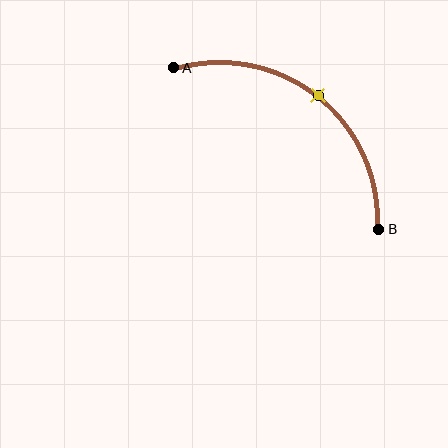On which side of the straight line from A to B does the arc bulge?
The arc bulges above and to the right of the straight line connecting A and B.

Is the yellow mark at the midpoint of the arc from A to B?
Yes. The yellow mark lies on the arc at equal arc-length from both A and B — it is the arc midpoint.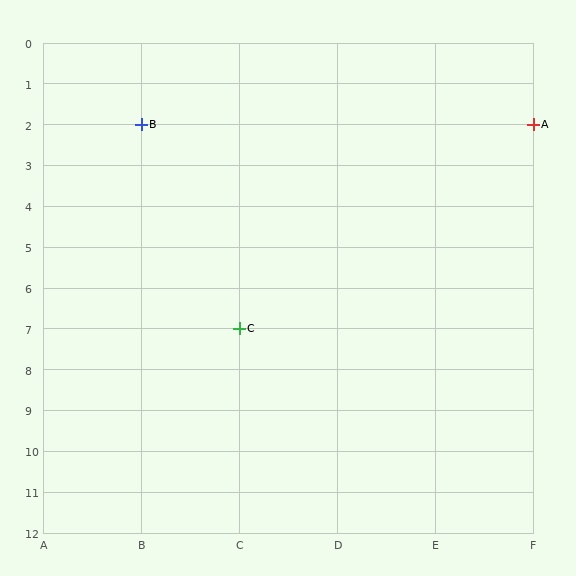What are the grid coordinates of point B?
Point B is at grid coordinates (B, 2).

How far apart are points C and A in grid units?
Points C and A are 3 columns and 5 rows apart (about 5.8 grid units diagonally).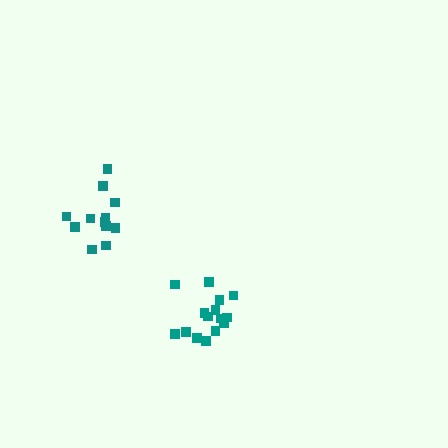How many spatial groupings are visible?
There are 2 spatial groupings.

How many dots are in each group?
Group 1: 15 dots, Group 2: 12 dots (27 total).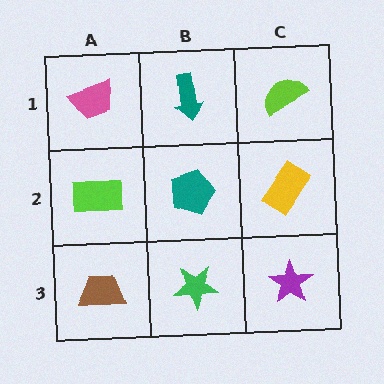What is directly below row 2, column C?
A purple star.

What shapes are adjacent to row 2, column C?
A lime semicircle (row 1, column C), a purple star (row 3, column C), a teal pentagon (row 2, column B).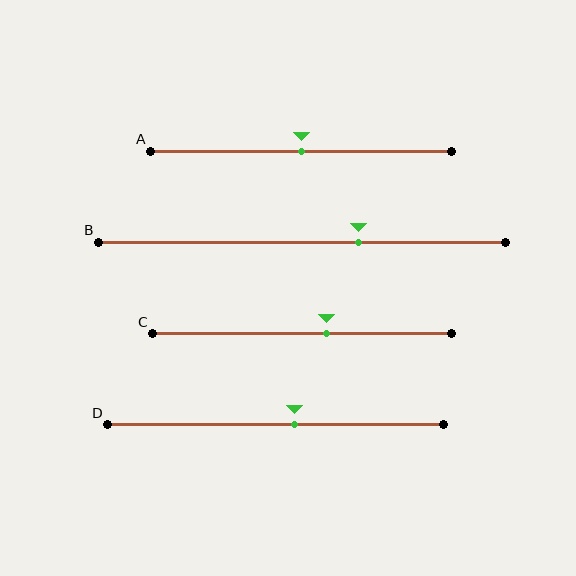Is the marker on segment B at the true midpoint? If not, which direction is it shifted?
No, the marker on segment B is shifted to the right by about 14% of the segment length.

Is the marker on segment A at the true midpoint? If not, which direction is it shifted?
Yes, the marker on segment A is at the true midpoint.